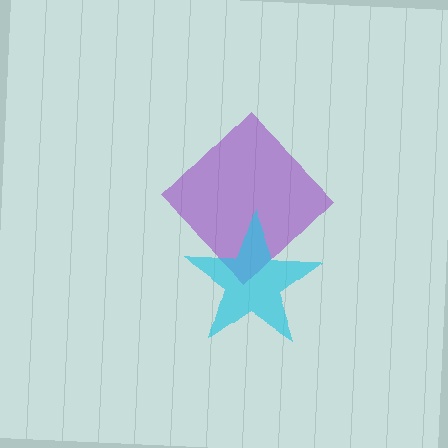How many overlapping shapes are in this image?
There are 2 overlapping shapes in the image.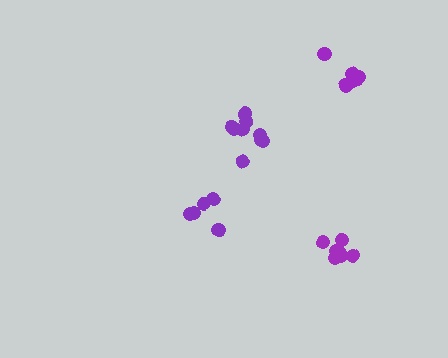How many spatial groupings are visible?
There are 4 spatial groupings.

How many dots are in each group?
Group 1: 9 dots, Group 2: 5 dots, Group 3: 7 dots, Group 4: 6 dots (27 total).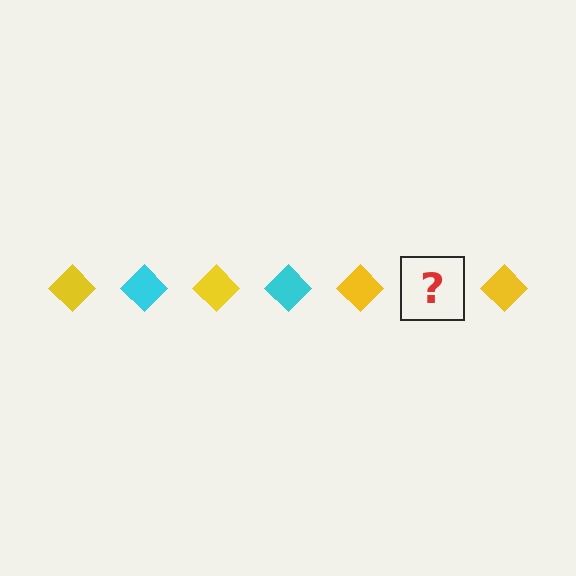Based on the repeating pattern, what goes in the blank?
The blank should be a cyan diamond.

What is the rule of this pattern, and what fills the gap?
The rule is that the pattern cycles through yellow, cyan diamonds. The gap should be filled with a cyan diamond.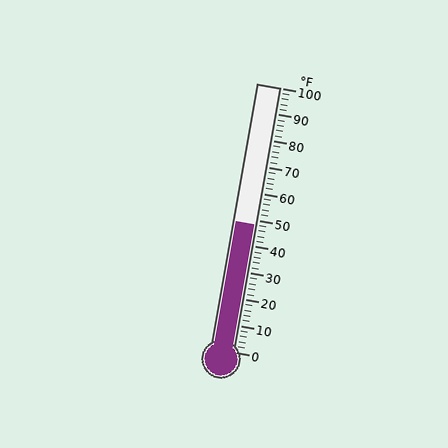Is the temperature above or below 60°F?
The temperature is below 60°F.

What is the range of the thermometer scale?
The thermometer scale ranges from 0°F to 100°F.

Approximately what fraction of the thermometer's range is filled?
The thermometer is filled to approximately 50% of its range.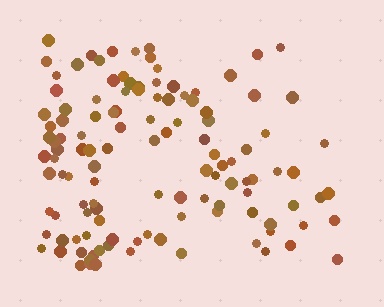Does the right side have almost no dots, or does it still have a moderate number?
Still a moderate number, just noticeably fewer than the left.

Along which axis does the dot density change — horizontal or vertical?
Horizontal.